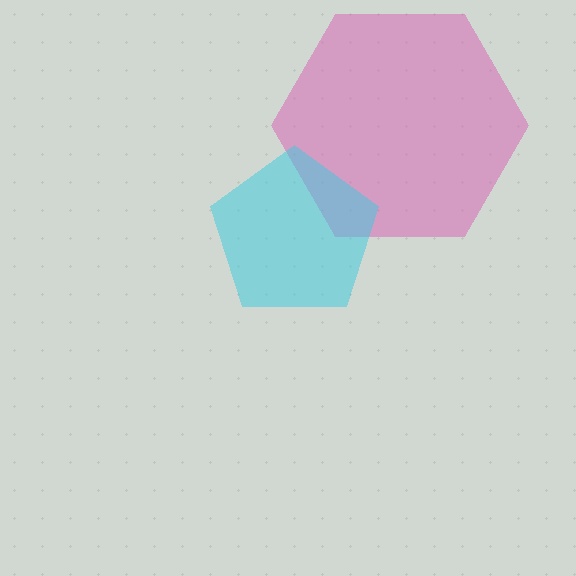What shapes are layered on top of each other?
The layered shapes are: a pink hexagon, a cyan pentagon.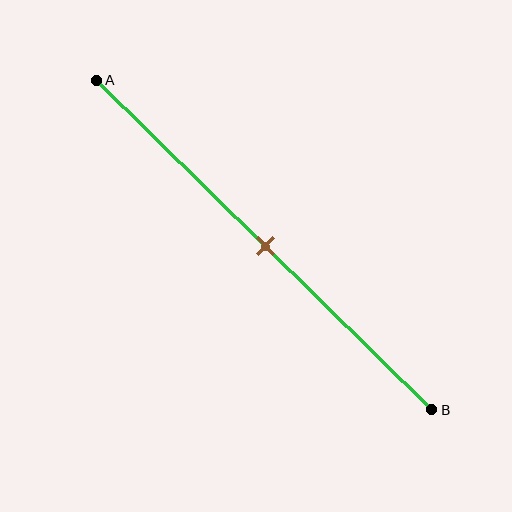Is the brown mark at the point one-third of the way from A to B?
No, the mark is at about 50% from A, not at the 33% one-third point.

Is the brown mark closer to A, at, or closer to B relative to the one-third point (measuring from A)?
The brown mark is closer to point B than the one-third point of segment AB.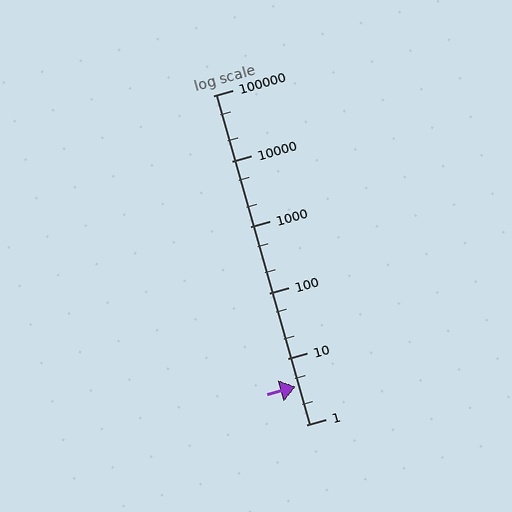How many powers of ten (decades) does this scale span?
The scale spans 5 decades, from 1 to 100000.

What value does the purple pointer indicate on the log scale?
The pointer indicates approximately 3.8.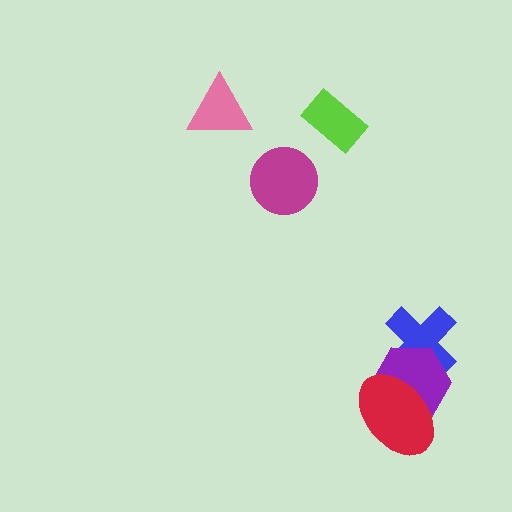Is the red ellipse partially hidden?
No, no other shape covers it.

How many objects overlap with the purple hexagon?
2 objects overlap with the purple hexagon.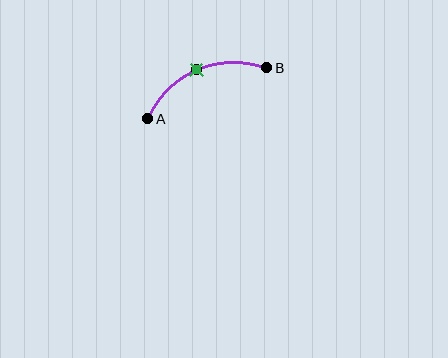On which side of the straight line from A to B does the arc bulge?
The arc bulges above the straight line connecting A and B.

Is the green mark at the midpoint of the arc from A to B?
Yes. The green mark lies on the arc at equal arc-length from both A and B — it is the arc midpoint.